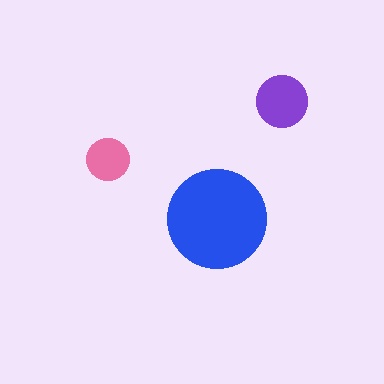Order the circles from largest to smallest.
the blue one, the purple one, the pink one.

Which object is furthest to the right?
The purple circle is rightmost.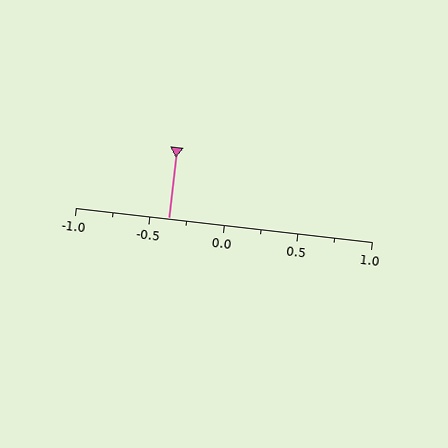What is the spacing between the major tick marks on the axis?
The major ticks are spaced 0.5 apart.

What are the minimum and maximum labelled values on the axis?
The axis runs from -1.0 to 1.0.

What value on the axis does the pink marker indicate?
The marker indicates approximately -0.38.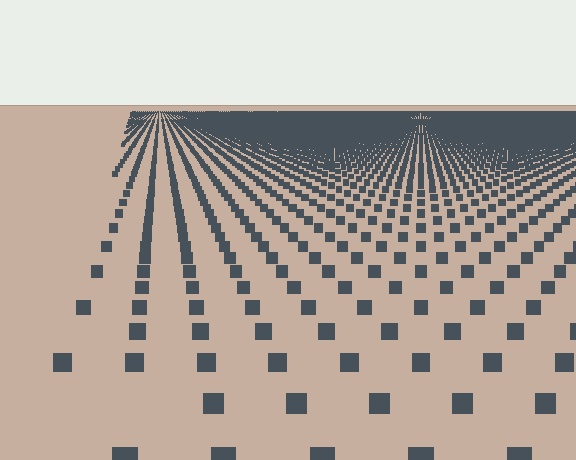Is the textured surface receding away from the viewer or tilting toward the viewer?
The surface is receding away from the viewer. Texture elements get smaller and denser toward the top.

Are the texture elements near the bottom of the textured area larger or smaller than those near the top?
Larger. Near the bottom, elements are closer to the viewer and appear at a bigger on-screen size.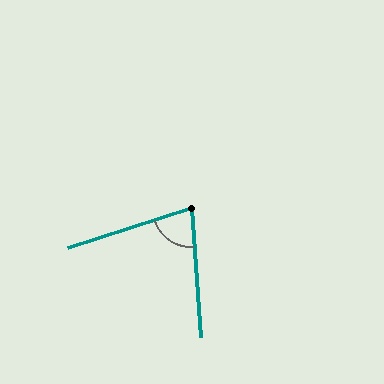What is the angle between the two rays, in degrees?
Approximately 76 degrees.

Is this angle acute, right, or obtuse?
It is acute.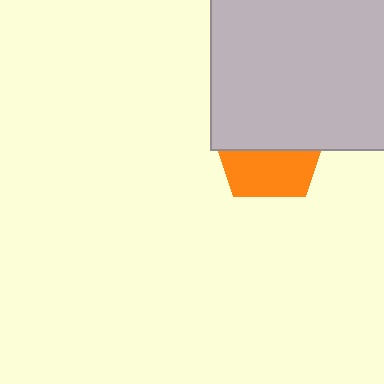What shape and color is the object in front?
The object in front is a light gray square.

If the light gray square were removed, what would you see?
You would see the complete orange pentagon.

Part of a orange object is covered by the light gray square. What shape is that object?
It is a pentagon.